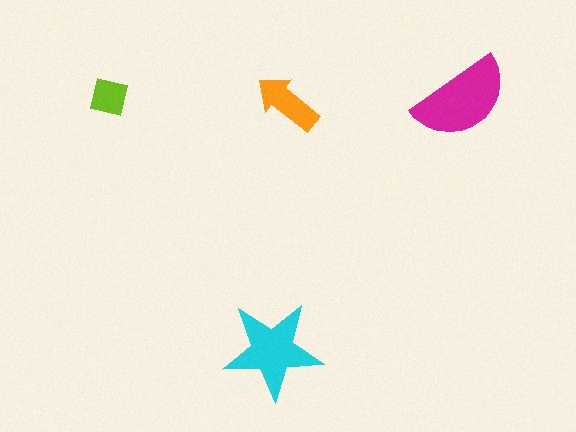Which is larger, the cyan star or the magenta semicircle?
The magenta semicircle.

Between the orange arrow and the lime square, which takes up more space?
The orange arrow.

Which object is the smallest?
The lime square.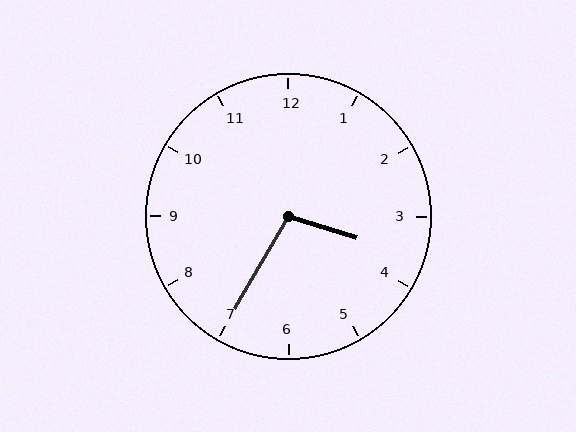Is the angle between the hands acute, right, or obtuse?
It is obtuse.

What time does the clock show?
3:35.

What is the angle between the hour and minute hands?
Approximately 102 degrees.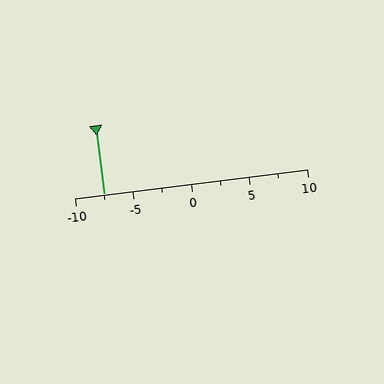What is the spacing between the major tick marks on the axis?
The major ticks are spaced 5 apart.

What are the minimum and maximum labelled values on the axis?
The axis runs from -10 to 10.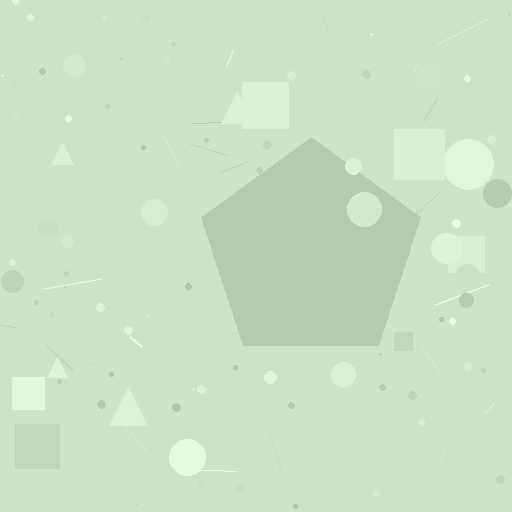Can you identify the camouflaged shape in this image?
The camouflaged shape is a pentagon.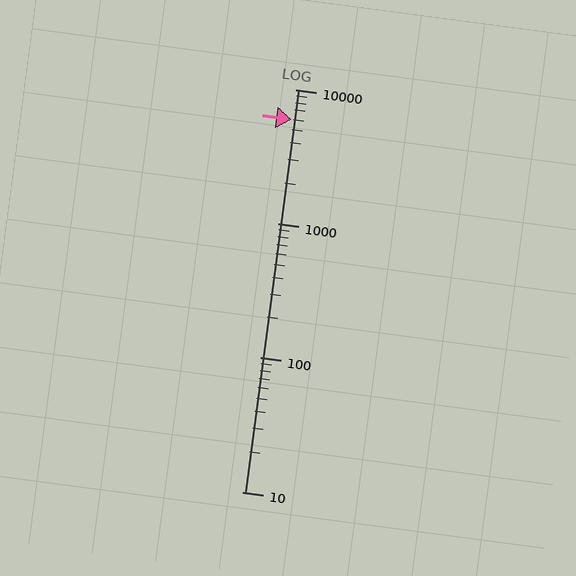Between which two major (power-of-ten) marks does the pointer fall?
The pointer is between 1000 and 10000.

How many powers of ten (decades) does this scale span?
The scale spans 3 decades, from 10 to 10000.